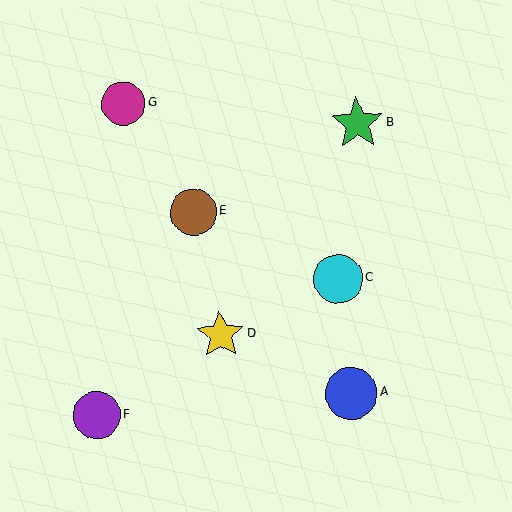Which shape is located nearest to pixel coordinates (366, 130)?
The green star (labeled B) at (357, 123) is nearest to that location.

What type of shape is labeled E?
Shape E is a brown circle.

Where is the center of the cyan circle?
The center of the cyan circle is at (338, 279).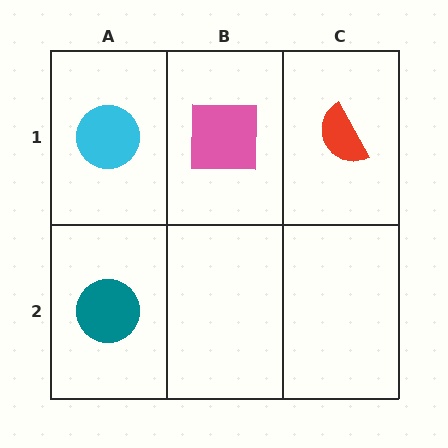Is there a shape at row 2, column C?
No, that cell is empty.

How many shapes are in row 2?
1 shape.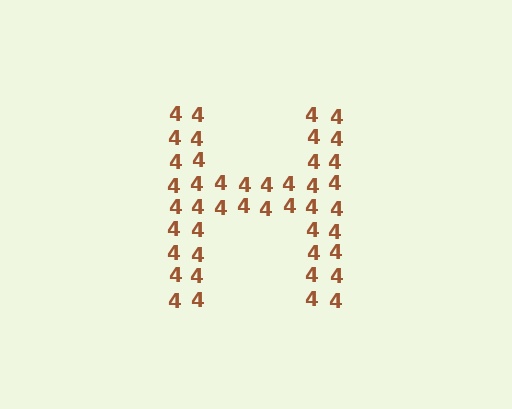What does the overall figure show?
The overall figure shows the letter H.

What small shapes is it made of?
It is made of small digit 4's.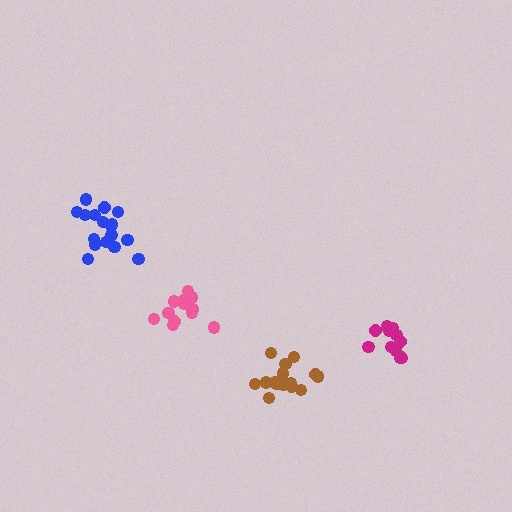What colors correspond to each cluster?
The clusters are colored: blue, pink, magenta, brown.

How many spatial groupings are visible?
There are 4 spatial groupings.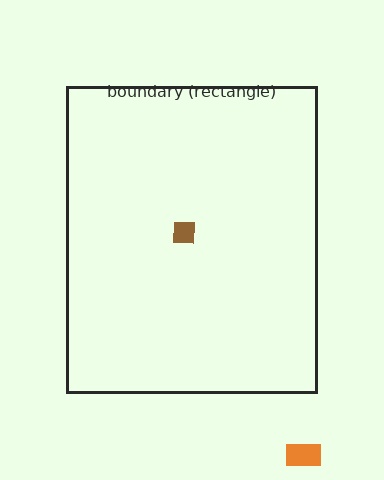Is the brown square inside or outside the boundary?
Inside.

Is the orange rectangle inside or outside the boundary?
Outside.